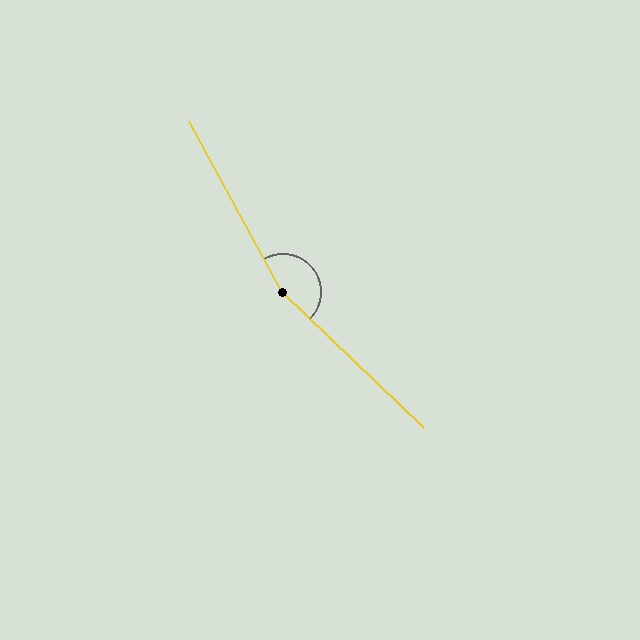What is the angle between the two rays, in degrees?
Approximately 163 degrees.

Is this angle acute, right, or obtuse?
It is obtuse.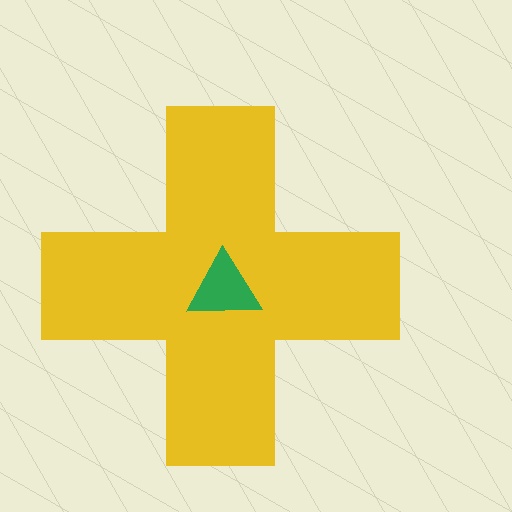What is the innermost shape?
The green triangle.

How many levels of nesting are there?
2.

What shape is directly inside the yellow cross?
The green triangle.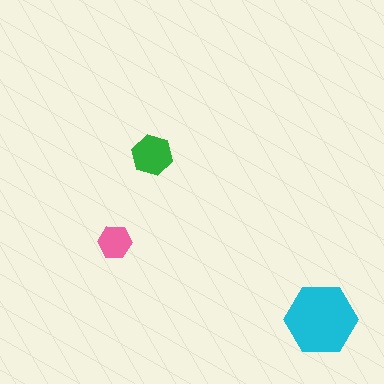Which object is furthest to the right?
The cyan hexagon is rightmost.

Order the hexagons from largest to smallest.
the cyan one, the green one, the pink one.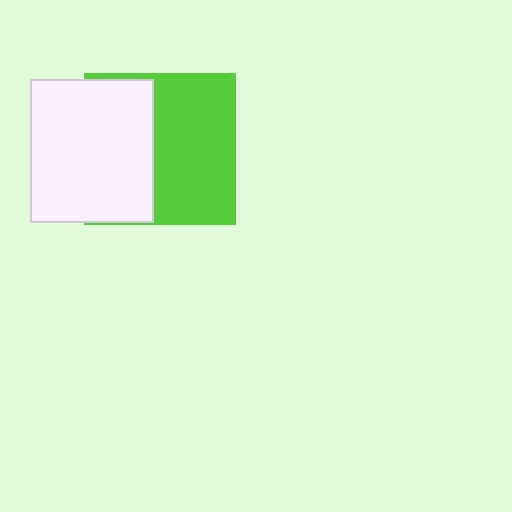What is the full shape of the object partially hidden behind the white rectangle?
The partially hidden object is a lime square.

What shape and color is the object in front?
The object in front is a white rectangle.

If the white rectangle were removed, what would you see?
You would see the complete lime square.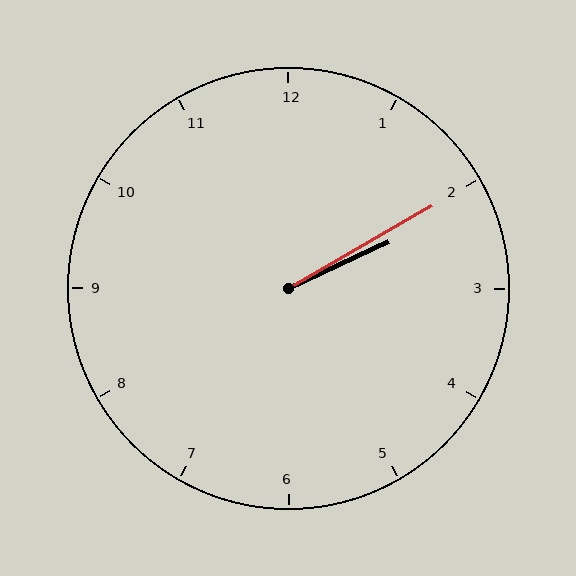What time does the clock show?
2:10.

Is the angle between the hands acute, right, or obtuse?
It is acute.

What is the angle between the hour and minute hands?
Approximately 5 degrees.